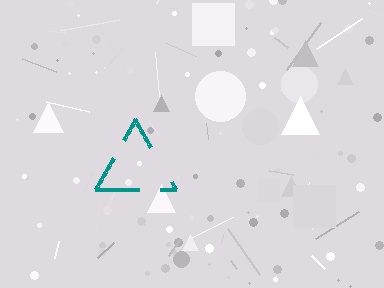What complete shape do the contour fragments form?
The contour fragments form a triangle.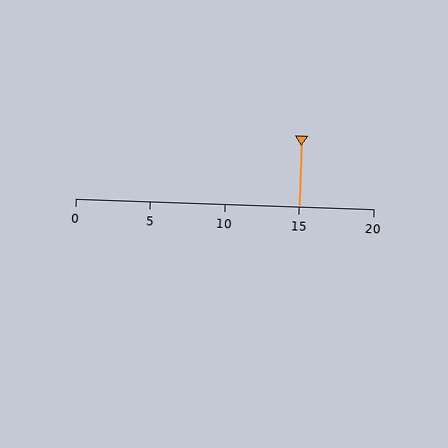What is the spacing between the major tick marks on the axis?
The major ticks are spaced 5 apart.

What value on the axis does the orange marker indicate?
The marker indicates approximately 15.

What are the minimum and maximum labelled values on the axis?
The axis runs from 0 to 20.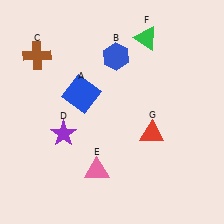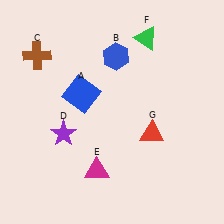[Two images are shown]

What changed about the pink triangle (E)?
In Image 1, E is pink. In Image 2, it changed to magenta.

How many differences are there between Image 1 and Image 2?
There is 1 difference between the two images.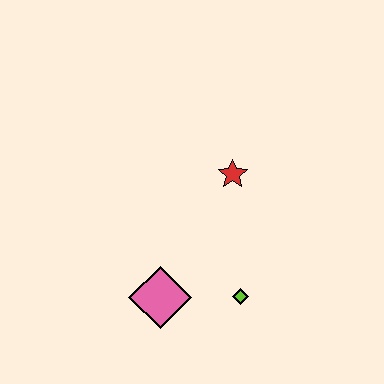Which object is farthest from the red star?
The pink diamond is farthest from the red star.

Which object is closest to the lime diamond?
The pink diamond is closest to the lime diamond.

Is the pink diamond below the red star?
Yes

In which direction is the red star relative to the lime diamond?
The red star is above the lime diamond.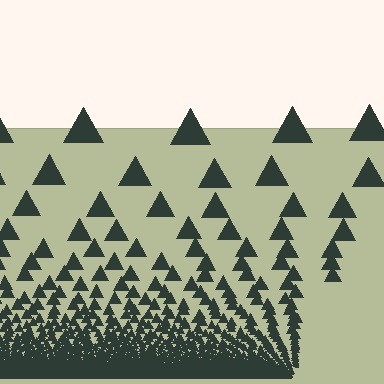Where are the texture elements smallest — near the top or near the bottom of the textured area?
Near the bottom.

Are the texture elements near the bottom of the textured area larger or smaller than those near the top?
Smaller. The gradient is inverted — elements near the bottom are smaller and denser.